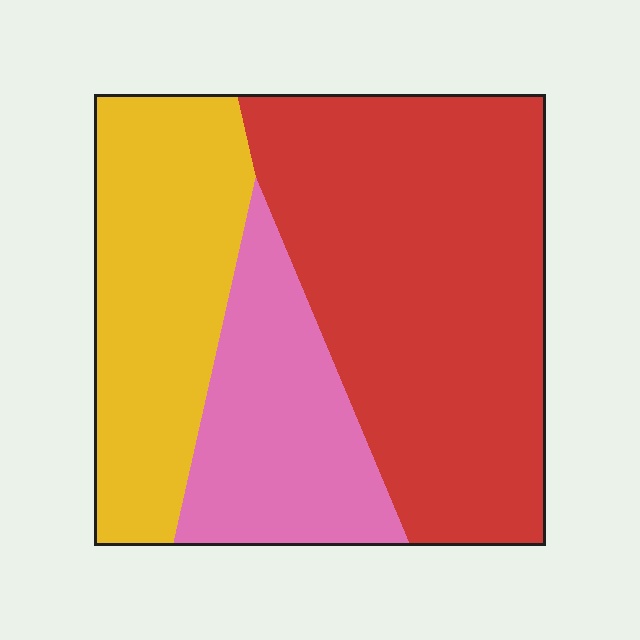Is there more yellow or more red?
Red.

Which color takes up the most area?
Red, at roughly 50%.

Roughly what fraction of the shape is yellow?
Yellow takes up about one quarter (1/4) of the shape.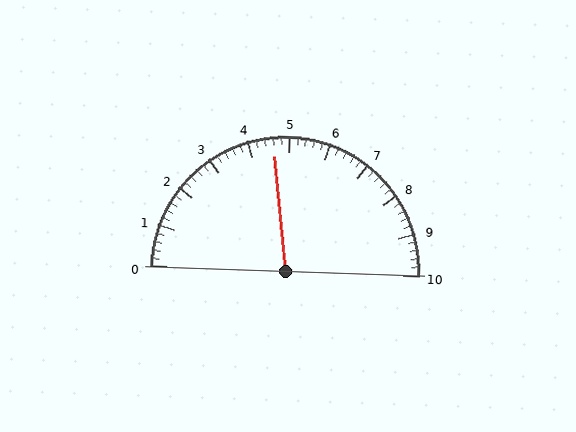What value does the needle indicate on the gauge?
The needle indicates approximately 4.6.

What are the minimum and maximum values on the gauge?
The gauge ranges from 0 to 10.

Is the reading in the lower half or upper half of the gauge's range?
The reading is in the lower half of the range (0 to 10).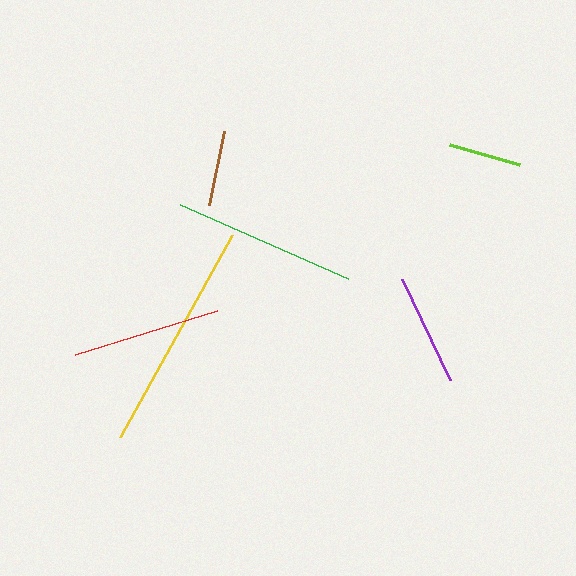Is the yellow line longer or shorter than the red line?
The yellow line is longer than the red line.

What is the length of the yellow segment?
The yellow segment is approximately 231 pixels long.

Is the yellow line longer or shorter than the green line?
The yellow line is longer than the green line.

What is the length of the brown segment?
The brown segment is approximately 75 pixels long.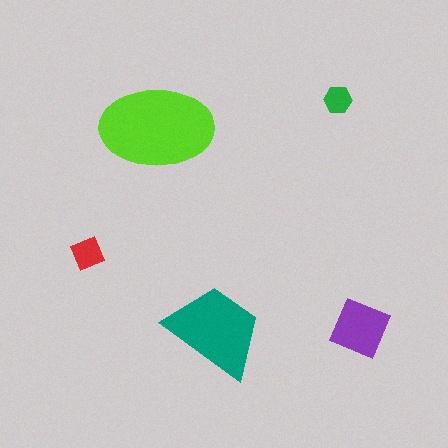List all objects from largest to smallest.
The lime ellipse, the teal trapezoid, the purple diamond, the red square, the green hexagon.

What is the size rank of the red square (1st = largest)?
4th.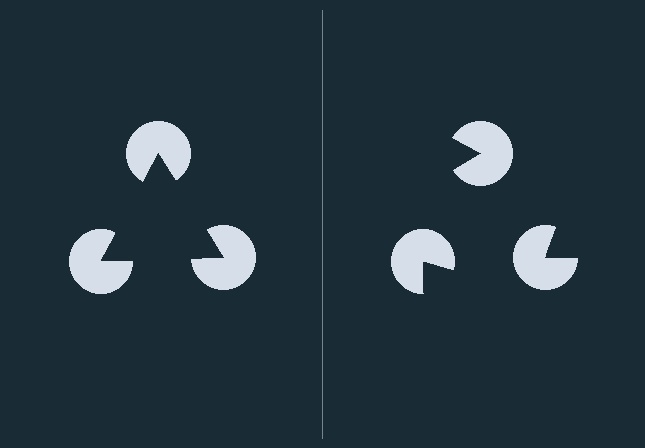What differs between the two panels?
The pac-man discs are positioned identically on both sides; only the wedge orientations differ. On the left they align to a triangle; on the right they are misaligned.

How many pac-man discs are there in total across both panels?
6 — 3 on each side.